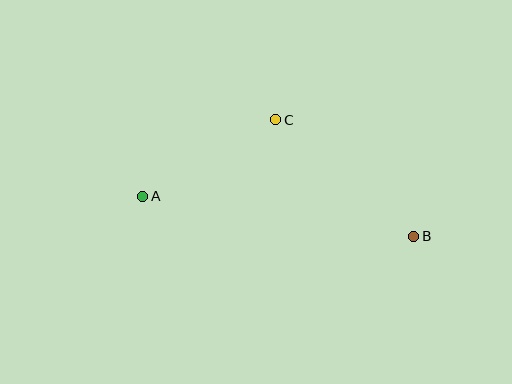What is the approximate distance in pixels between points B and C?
The distance between B and C is approximately 181 pixels.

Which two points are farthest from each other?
Points A and B are farthest from each other.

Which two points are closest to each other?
Points A and C are closest to each other.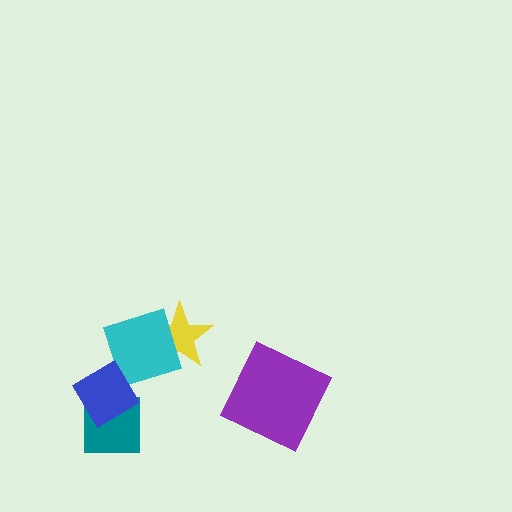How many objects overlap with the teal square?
1 object overlaps with the teal square.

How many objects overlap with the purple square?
0 objects overlap with the purple square.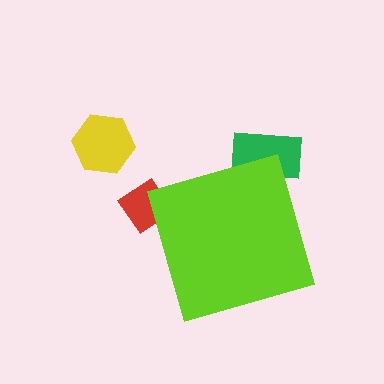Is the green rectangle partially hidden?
Yes, the green rectangle is partially hidden behind the lime diamond.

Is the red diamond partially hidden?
Yes, the red diamond is partially hidden behind the lime diamond.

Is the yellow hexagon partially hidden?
No, the yellow hexagon is fully visible.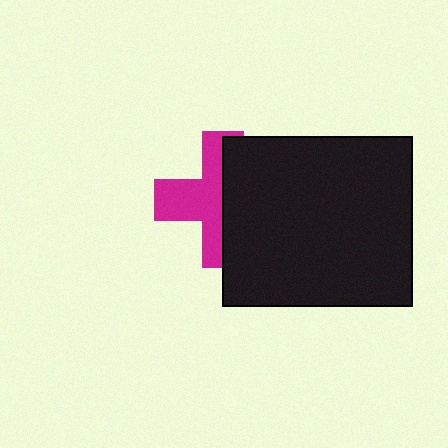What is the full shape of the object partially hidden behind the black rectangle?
The partially hidden object is a magenta cross.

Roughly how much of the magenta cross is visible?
About half of it is visible (roughly 50%).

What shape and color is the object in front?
The object in front is a black rectangle.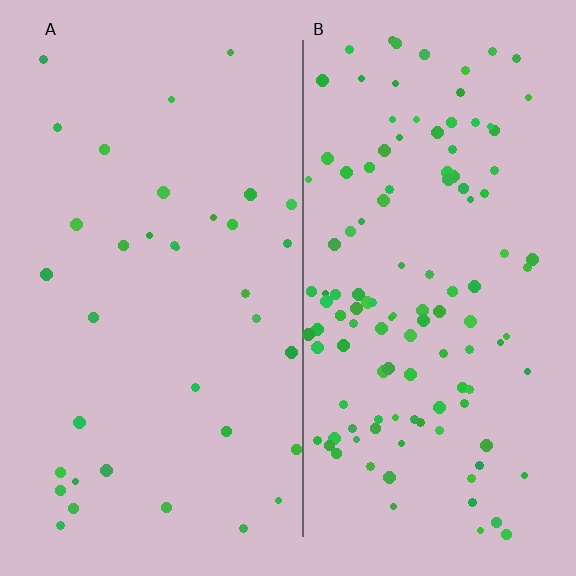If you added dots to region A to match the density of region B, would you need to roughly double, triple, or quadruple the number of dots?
Approximately triple.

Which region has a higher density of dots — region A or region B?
B (the right).